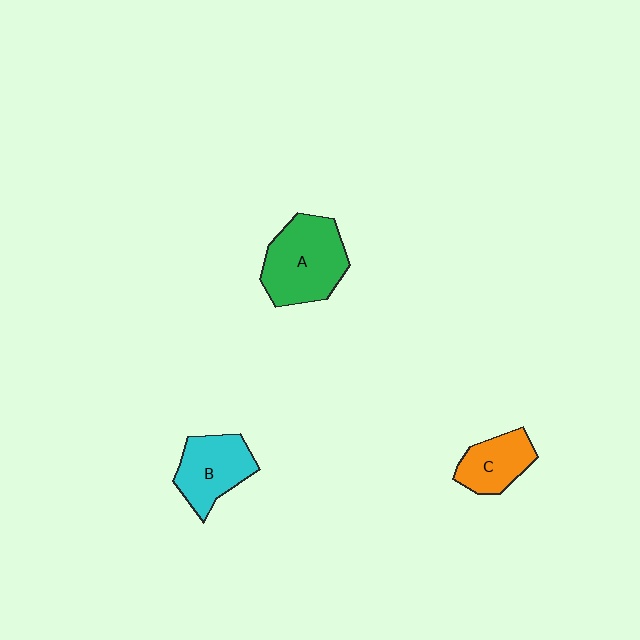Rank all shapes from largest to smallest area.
From largest to smallest: A (green), B (cyan), C (orange).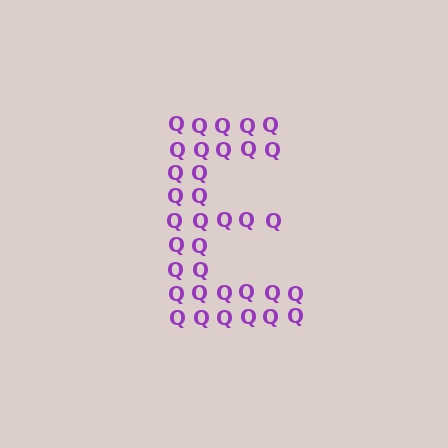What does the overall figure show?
The overall figure shows the letter E.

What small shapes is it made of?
It is made of small letter Q's.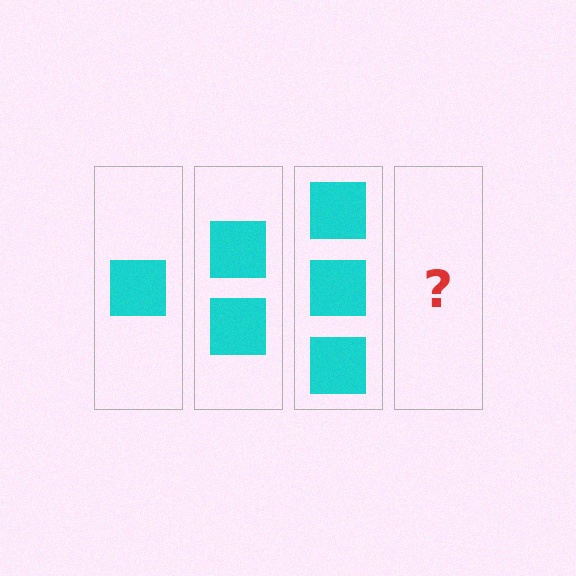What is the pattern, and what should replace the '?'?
The pattern is that each step adds one more square. The '?' should be 4 squares.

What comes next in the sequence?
The next element should be 4 squares.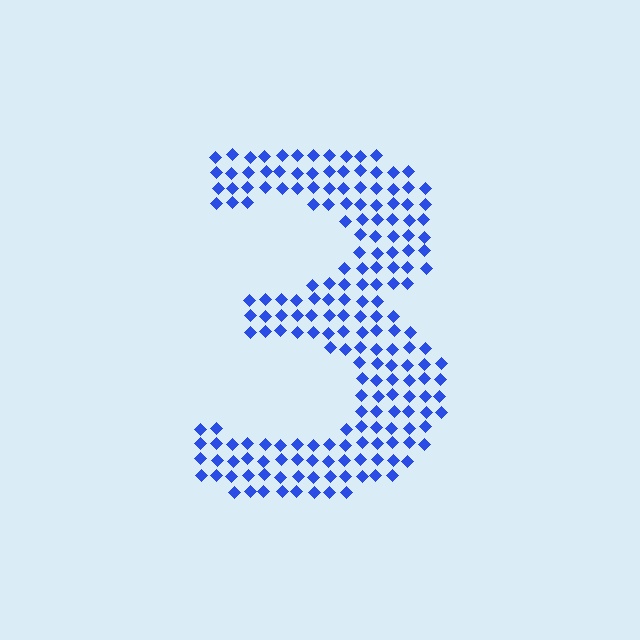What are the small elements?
The small elements are diamonds.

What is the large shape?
The large shape is the digit 3.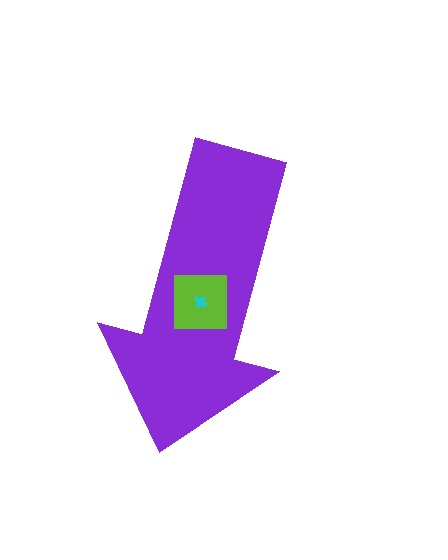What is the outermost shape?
The purple arrow.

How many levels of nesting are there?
3.